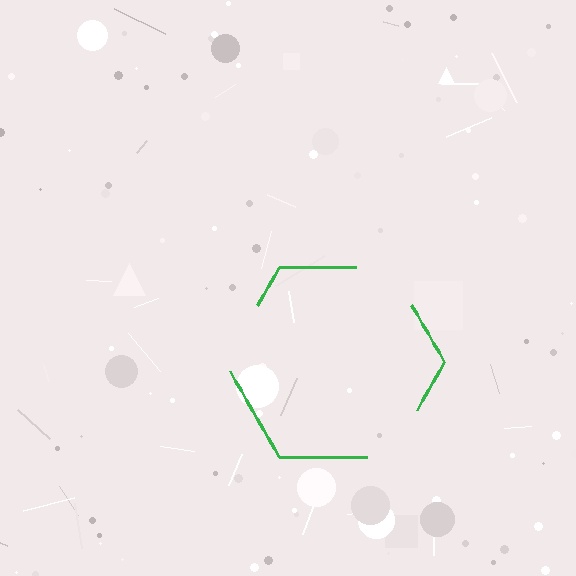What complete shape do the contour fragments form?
The contour fragments form a hexagon.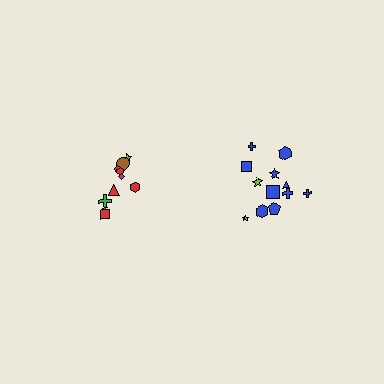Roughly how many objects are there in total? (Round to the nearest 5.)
Roughly 20 objects in total.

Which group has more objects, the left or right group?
The right group.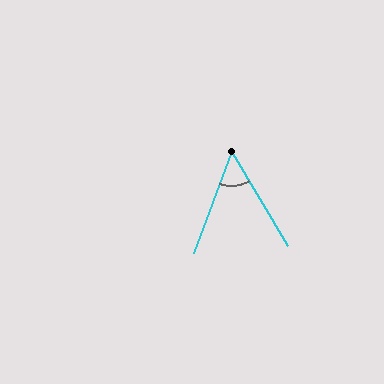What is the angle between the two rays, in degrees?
Approximately 51 degrees.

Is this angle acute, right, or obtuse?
It is acute.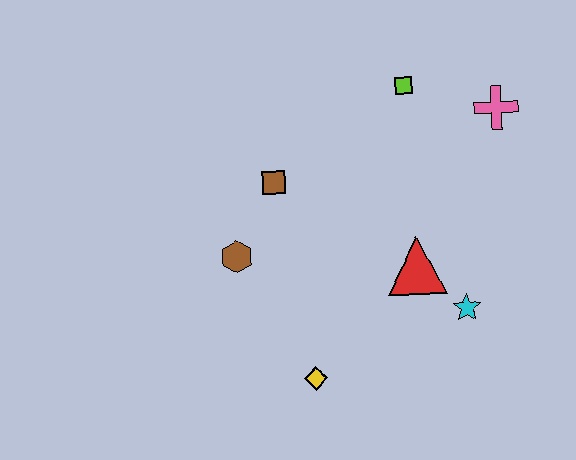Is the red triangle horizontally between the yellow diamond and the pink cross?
Yes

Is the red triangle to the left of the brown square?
No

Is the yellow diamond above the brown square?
No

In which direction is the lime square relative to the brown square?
The lime square is to the right of the brown square.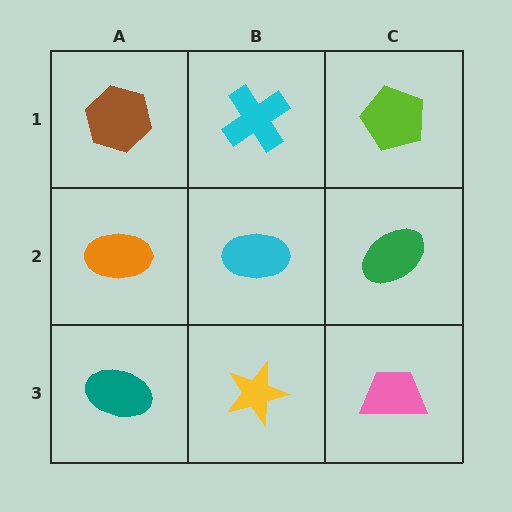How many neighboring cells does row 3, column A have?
2.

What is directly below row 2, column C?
A pink trapezoid.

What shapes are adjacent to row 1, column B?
A cyan ellipse (row 2, column B), a brown hexagon (row 1, column A), a lime pentagon (row 1, column C).